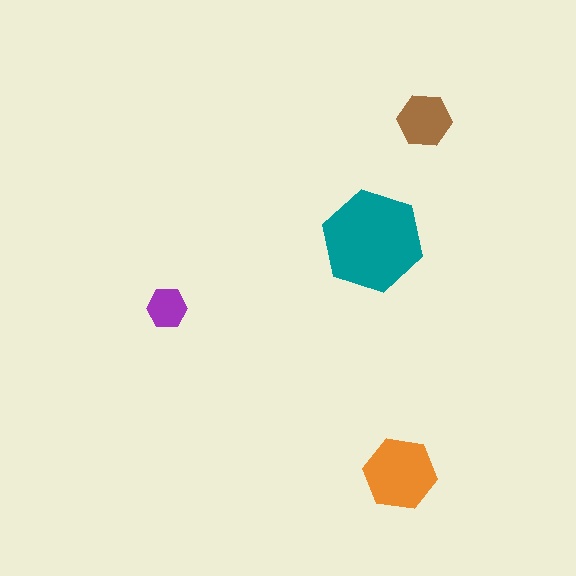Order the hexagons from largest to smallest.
the teal one, the orange one, the brown one, the purple one.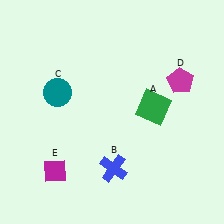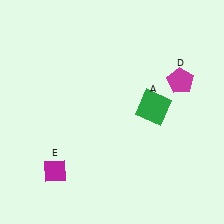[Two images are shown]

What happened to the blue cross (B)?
The blue cross (B) was removed in Image 2. It was in the bottom-right area of Image 1.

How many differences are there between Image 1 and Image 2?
There are 2 differences between the two images.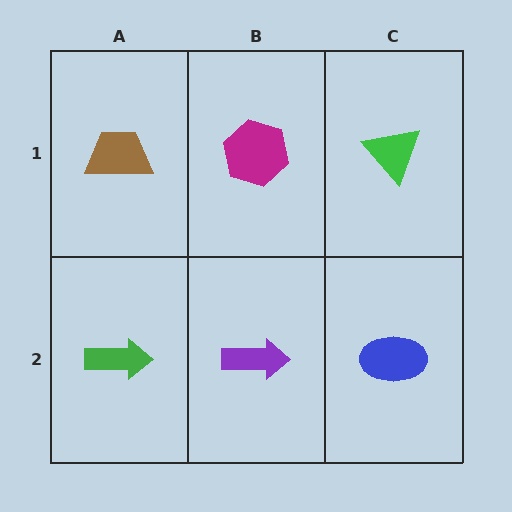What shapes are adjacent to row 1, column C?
A blue ellipse (row 2, column C), a magenta hexagon (row 1, column B).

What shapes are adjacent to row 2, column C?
A green triangle (row 1, column C), a purple arrow (row 2, column B).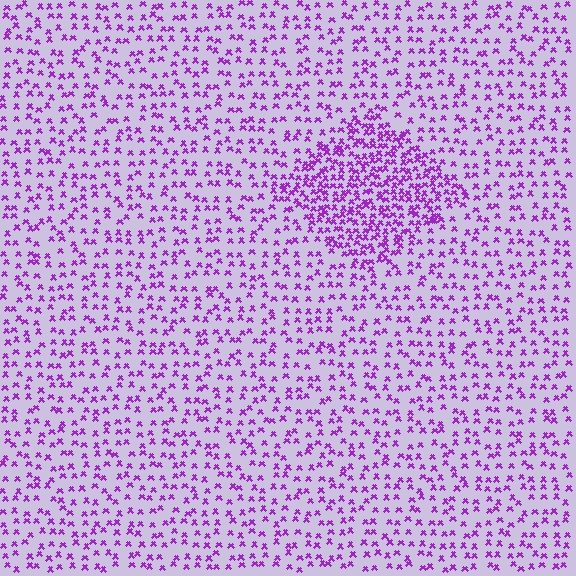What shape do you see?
I see a diamond.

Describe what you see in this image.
The image contains small purple elements arranged at two different densities. A diamond-shaped region is visible where the elements are more densely packed than the surrounding area.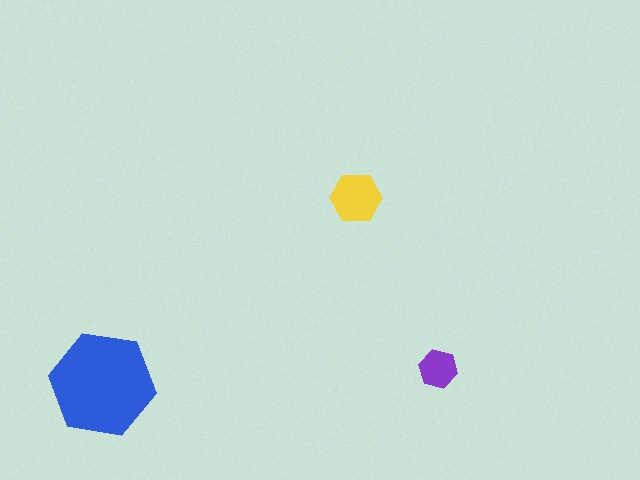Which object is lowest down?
The blue hexagon is bottommost.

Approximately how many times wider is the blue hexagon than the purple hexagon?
About 2.5 times wider.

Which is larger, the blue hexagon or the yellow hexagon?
The blue one.